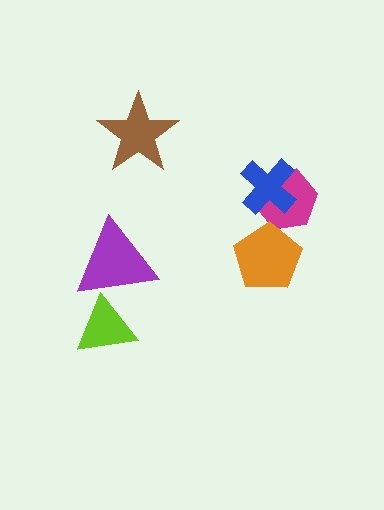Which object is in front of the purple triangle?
The lime triangle is in front of the purple triangle.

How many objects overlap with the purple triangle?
1 object overlaps with the purple triangle.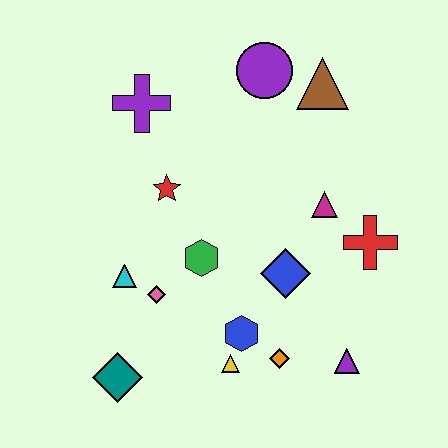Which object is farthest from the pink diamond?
The brown triangle is farthest from the pink diamond.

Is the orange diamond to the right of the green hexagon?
Yes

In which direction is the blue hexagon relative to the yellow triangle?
The blue hexagon is above the yellow triangle.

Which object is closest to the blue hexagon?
The yellow triangle is closest to the blue hexagon.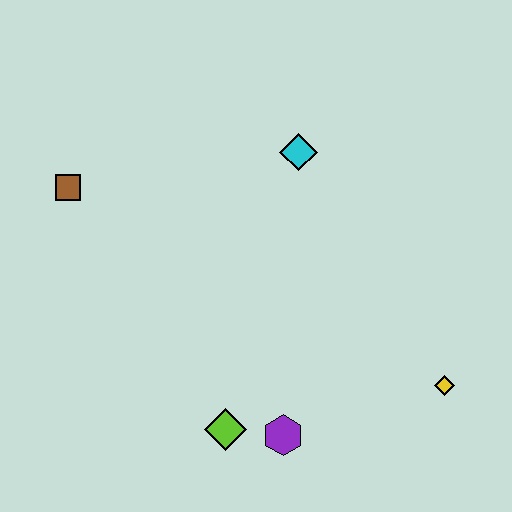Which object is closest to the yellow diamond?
The purple hexagon is closest to the yellow diamond.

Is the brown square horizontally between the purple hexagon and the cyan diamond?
No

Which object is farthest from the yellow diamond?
The brown square is farthest from the yellow diamond.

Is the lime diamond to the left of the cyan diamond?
Yes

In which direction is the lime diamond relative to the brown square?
The lime diamond is below the brown square.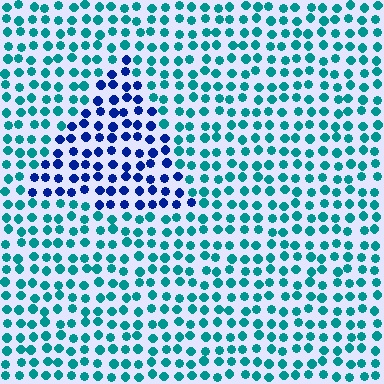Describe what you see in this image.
The image is filled with small teal elements in a uniform arrangement. A triangle-shaped region is visible where the elements are tinted to a slightly different hue, forming a subtle color boundary.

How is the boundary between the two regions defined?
The boundary is defined purely by a slight shift in hue (about 51 degrees). Spacing, size, and orientation are identical on both sides.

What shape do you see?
I see a triangle.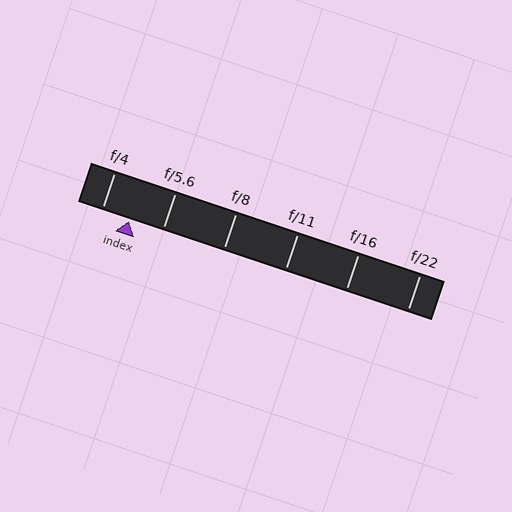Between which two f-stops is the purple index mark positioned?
The index mark is between f/4 and f/5.6.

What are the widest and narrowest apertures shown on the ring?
The widest aperture shown is f/4 and the narrowest is f/22.